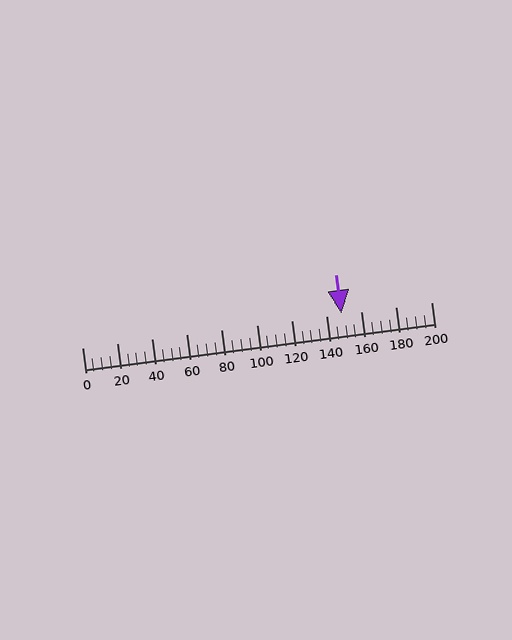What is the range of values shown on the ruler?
The ruler shows values from 0 to 200.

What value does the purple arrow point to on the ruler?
The purple arrow points to approximately 149.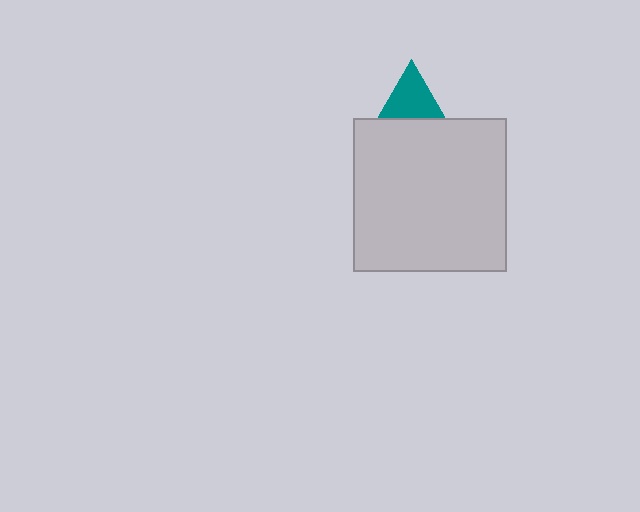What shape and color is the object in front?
The object in front is a light gray square.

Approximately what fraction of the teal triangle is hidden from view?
Roughly 54% of the teal triangle is hidden behind the light gray square.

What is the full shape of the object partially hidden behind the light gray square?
The partially hidden object is a teal triangle.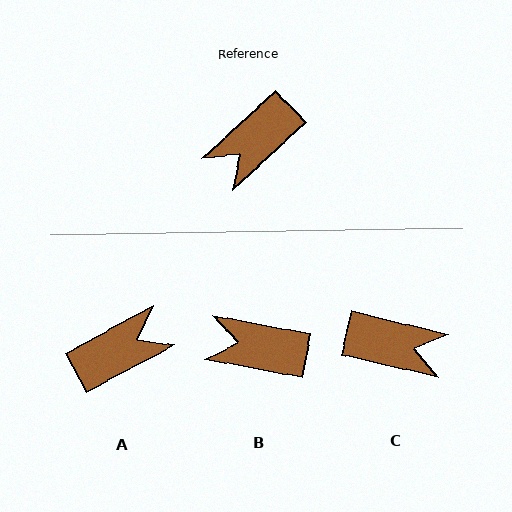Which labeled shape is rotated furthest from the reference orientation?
A, about 166 degrees away.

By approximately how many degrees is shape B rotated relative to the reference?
Approximately 54 degrees clockwise.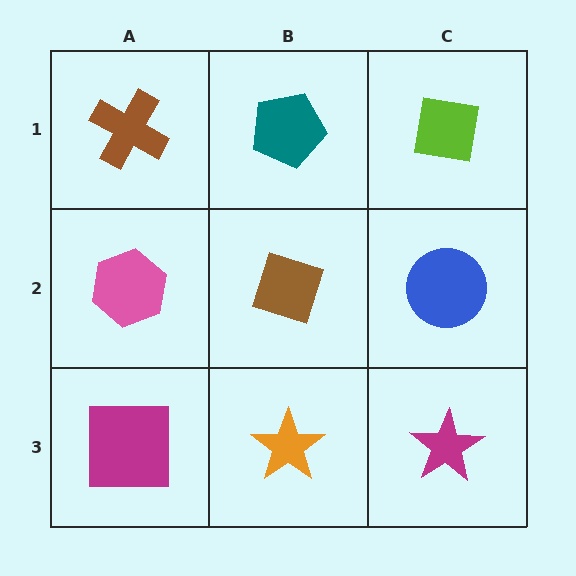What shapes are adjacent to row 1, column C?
A blue circle (row 2, column C), a teal pentagon (row 1, column B).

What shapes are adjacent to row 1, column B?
A brown diamond (row 2, column B), a brown cross (row 1, column A), a lime square (row 1, column C).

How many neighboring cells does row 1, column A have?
2.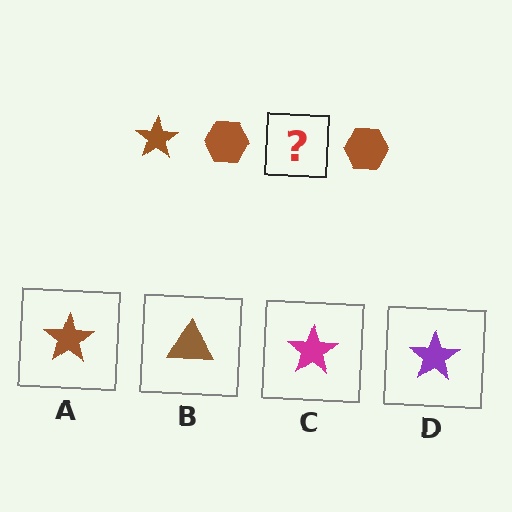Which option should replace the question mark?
Option A.